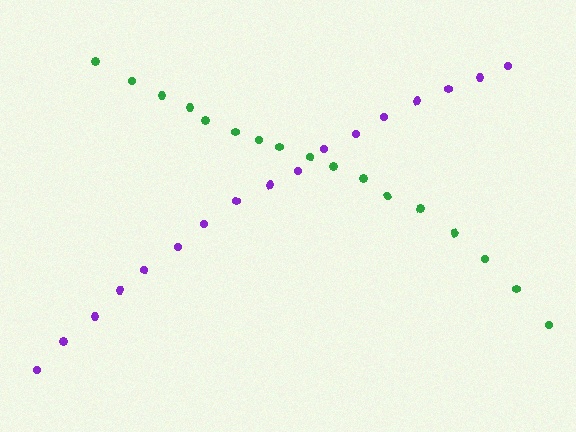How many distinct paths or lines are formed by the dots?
There are 2 distinct paths.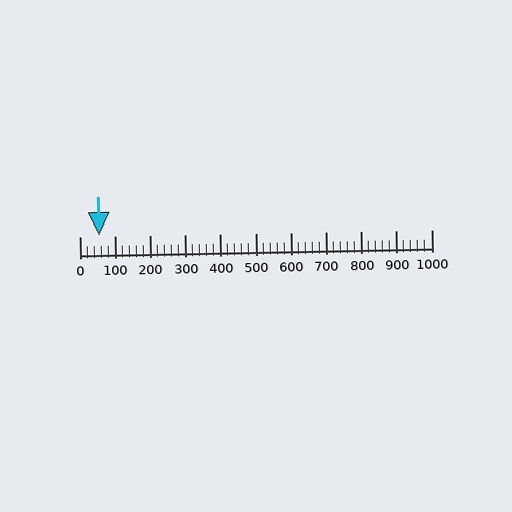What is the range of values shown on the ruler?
The ruler shows values from 0 to 1000.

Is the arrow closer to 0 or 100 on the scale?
The arrow is closer to 100.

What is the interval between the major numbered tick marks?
The major tick marks are spaced 100 units apart.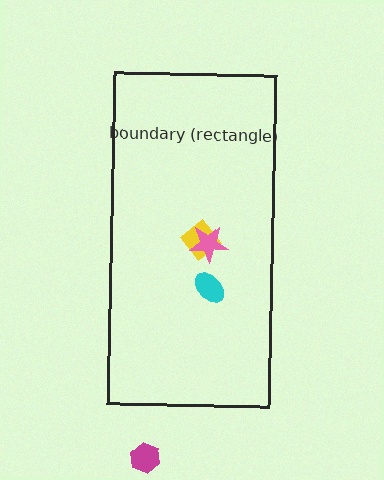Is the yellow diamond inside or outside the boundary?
Inside.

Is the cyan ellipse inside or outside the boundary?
Inside.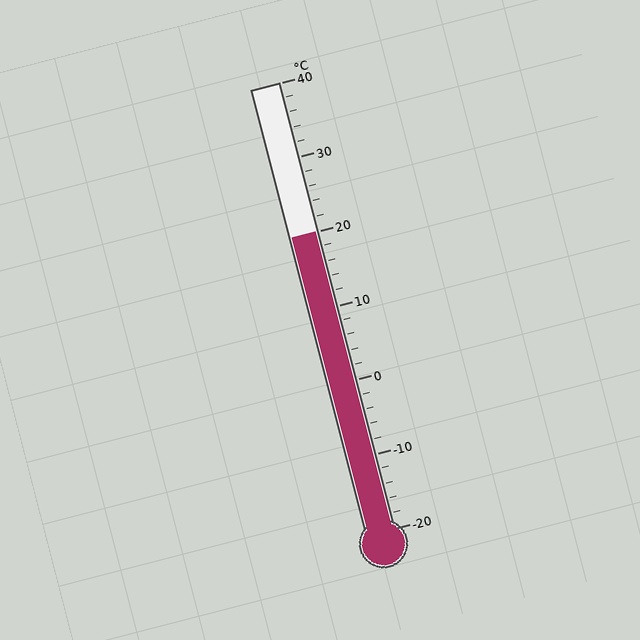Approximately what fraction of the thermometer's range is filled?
The thermometer is filled to approximately 65% of its range.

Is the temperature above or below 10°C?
The temperature is above 10°C.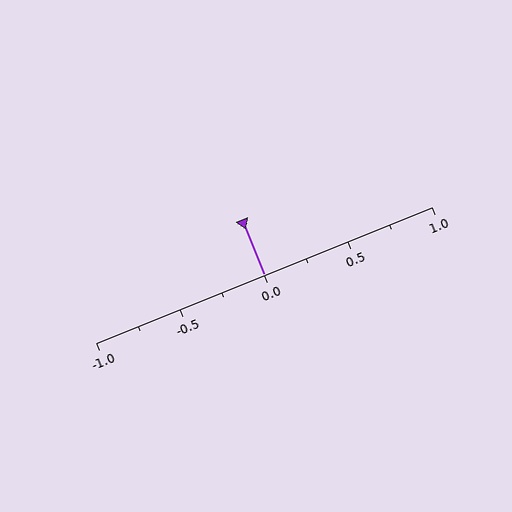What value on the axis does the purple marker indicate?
The marker indicates approximately 0.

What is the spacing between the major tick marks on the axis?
The major ticks are spaced 0.5 apart.